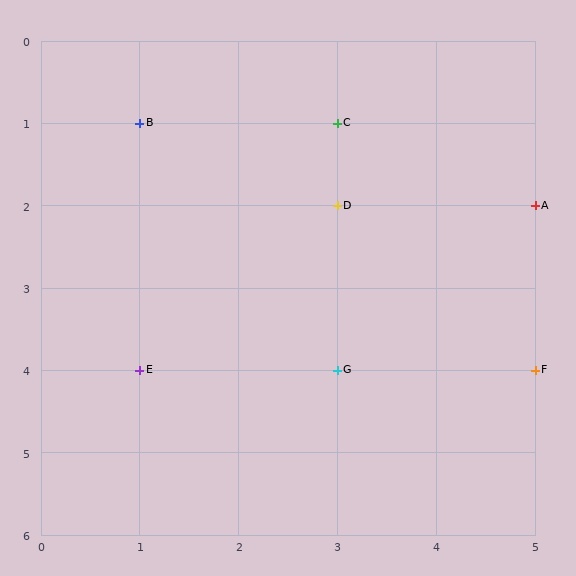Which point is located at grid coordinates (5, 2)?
Point A is at (5, 2).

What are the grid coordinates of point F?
Point F is at grid coordinates (5, 4).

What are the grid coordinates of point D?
Point D is at grid coordinates (3, 2).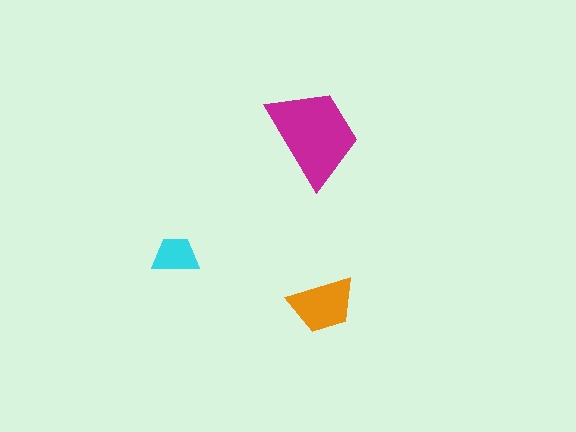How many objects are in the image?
There are 3 objects in the image.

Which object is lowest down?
The orange trapezoid is bottommost.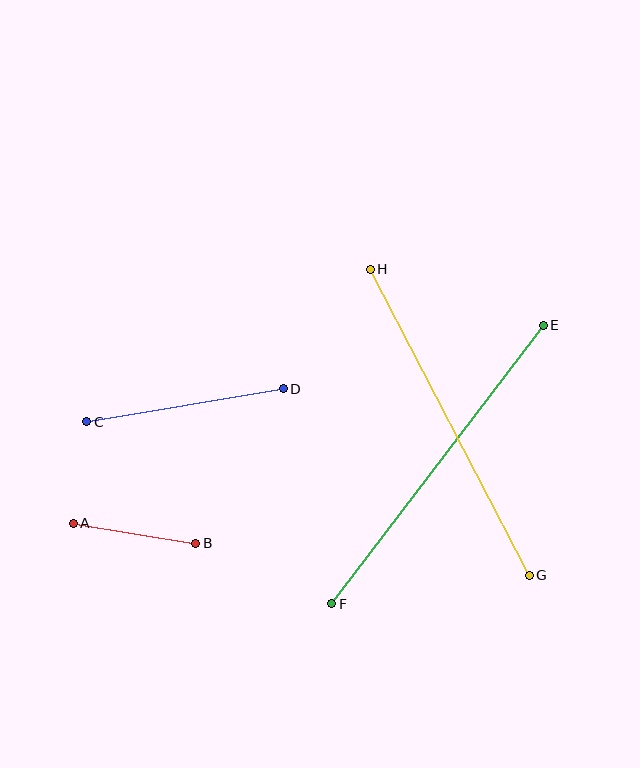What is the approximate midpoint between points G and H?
The midpoint is at approximately (450, 422) pixels.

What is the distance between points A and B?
The distance is approximately 124 pixels.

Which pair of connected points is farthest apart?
Points E and F are farthest apart.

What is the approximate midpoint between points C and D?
The midpoint is at approximately (185, 405) pixels.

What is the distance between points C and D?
The distance is approximately 199 pixels.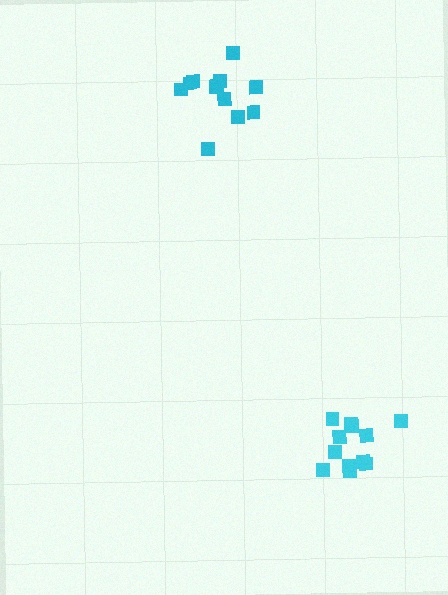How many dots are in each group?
Group 1: 13 dots, Group 2: 12 dots (25 total).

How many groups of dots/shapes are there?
There are 2 groups.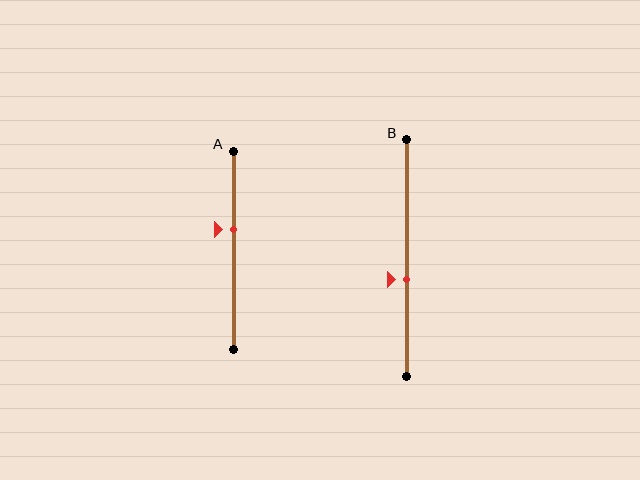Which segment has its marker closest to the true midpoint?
Segment B has its marker closest to the true midpoint.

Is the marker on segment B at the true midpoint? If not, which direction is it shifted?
No, the marker on segment B is shifted downward by about 9% of the segment length.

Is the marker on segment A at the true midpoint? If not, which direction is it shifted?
No, the marker on segment A is shifted upward by about 10% of the segment length.